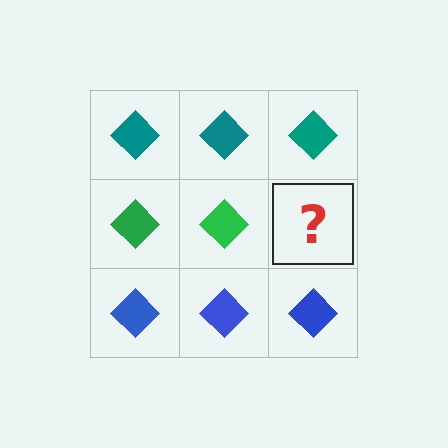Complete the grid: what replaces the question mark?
The question mark should be replaced with a green diamond.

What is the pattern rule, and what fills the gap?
The rule is that each row has a consistent color. The gap should be filled with a green diamond.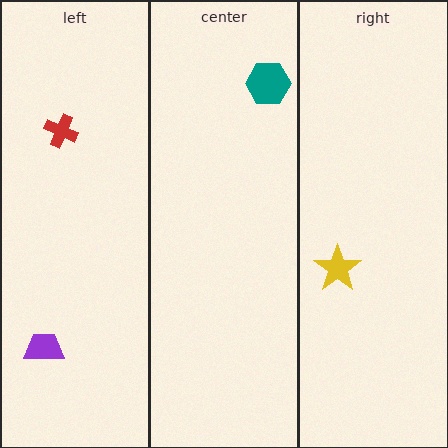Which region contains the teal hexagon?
The center region.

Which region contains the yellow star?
The right region.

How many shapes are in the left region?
2.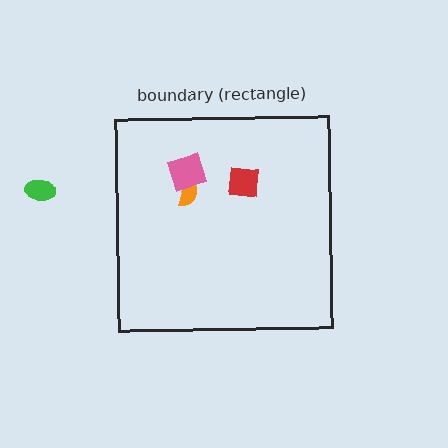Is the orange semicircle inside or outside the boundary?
Inside.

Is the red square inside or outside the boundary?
Inside.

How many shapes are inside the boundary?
3 inside, 1 outside.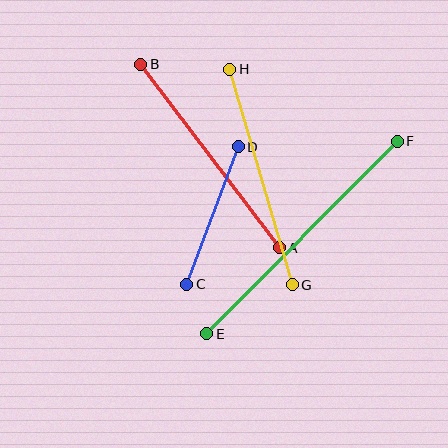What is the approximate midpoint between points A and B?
The midpoint is at approximately (210, 156) pixels.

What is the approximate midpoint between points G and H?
The midpoint is at approximately (261, 177) pixels.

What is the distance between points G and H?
The distance is approximately 224 pixels.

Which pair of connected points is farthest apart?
Points E and F are farthest apart.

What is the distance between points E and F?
The distance is approximately 270 pixels.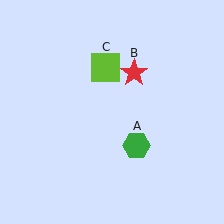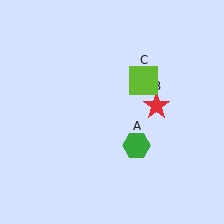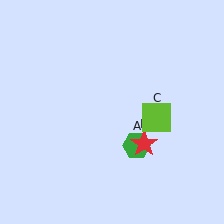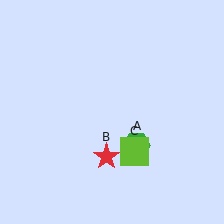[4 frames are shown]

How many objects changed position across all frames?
2 objects changed position: red star (object B), lime square (object C).